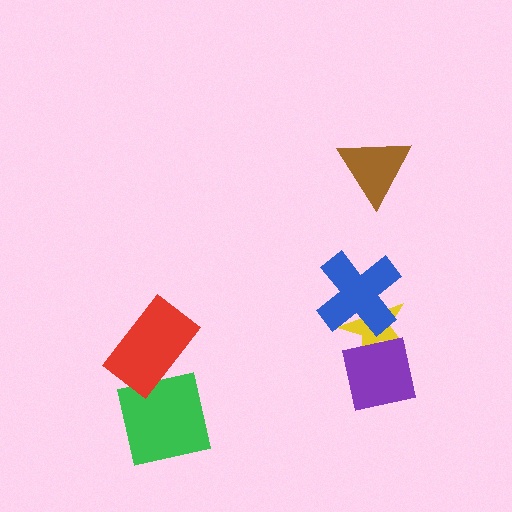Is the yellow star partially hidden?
Yes, it is partially covered by another shape.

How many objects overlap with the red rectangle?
1 object overlaps with the red rectangle.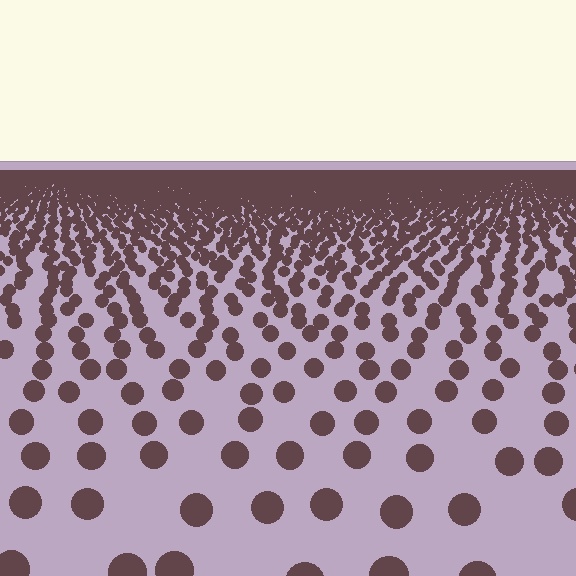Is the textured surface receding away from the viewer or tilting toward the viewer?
The surface is receding away from the viewer. Texture elements get smaller and denser toward the top.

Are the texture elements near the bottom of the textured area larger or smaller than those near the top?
Larger. Near the bottom, elements are closer to the viewer and appear at a bigger on-screen size.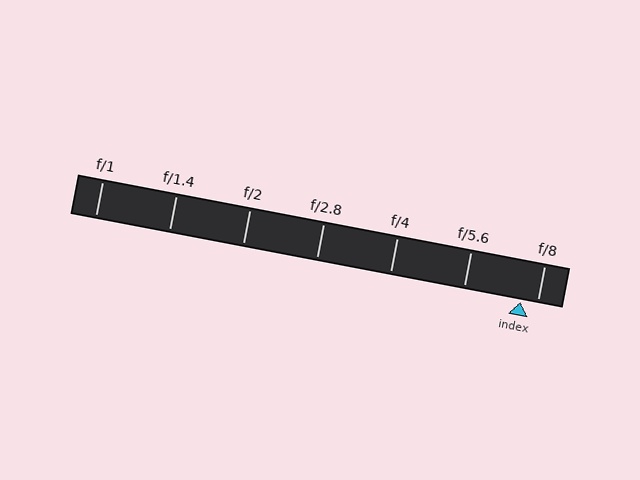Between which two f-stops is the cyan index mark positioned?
The index mark is between f/5.6 and f/8.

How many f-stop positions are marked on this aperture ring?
There are 7 f-stop positions marked.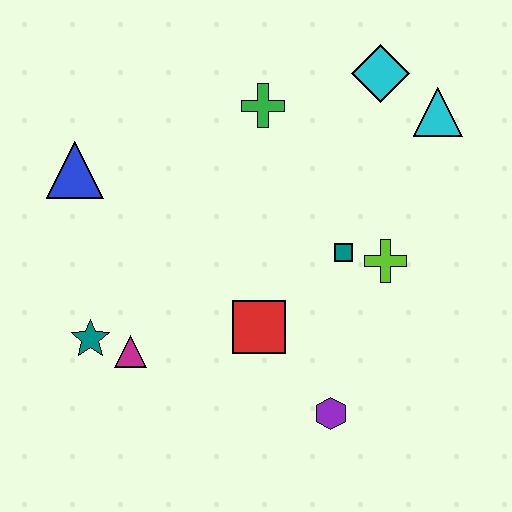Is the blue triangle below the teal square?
No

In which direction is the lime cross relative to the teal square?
The lime cross is to the right of the teal square.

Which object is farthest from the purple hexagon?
The blue triangle is farthest from the purple hexagon.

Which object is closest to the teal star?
The magenta triangle is closest to the teal star.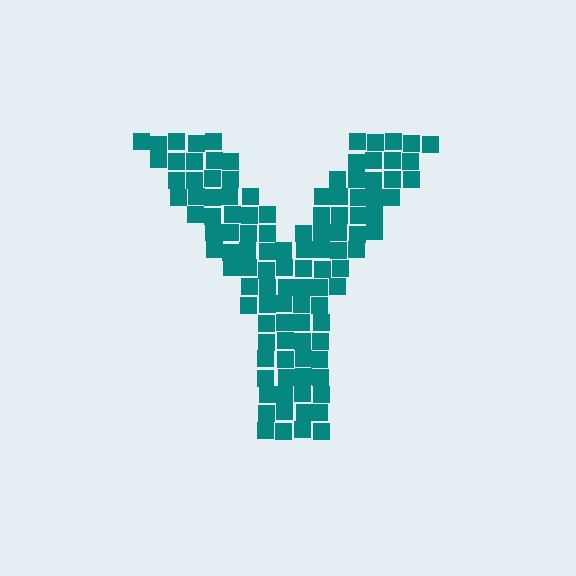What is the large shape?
The large shape is the letter Y.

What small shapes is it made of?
It is made of small squares.